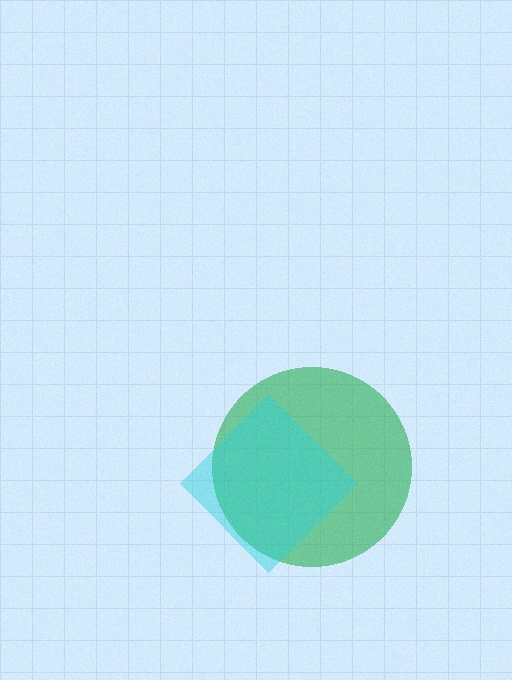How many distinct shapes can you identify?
There are 2 distinct shapes: a green circle, a cyan diamond.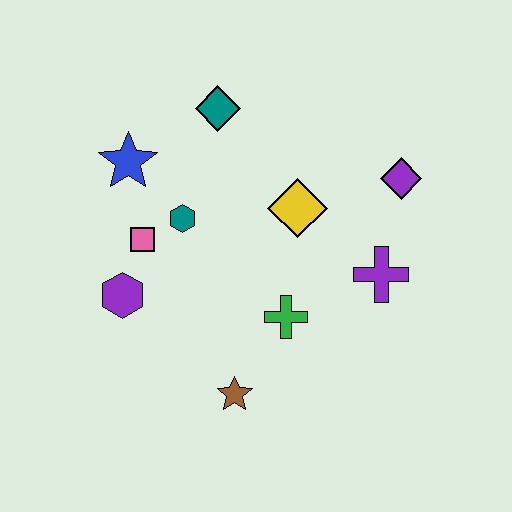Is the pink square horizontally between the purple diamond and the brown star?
No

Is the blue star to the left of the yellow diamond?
Yes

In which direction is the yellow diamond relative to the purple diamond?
The yellow diamond is to the left of the purple diamond.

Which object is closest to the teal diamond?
The blue star is closest to the teal diamond.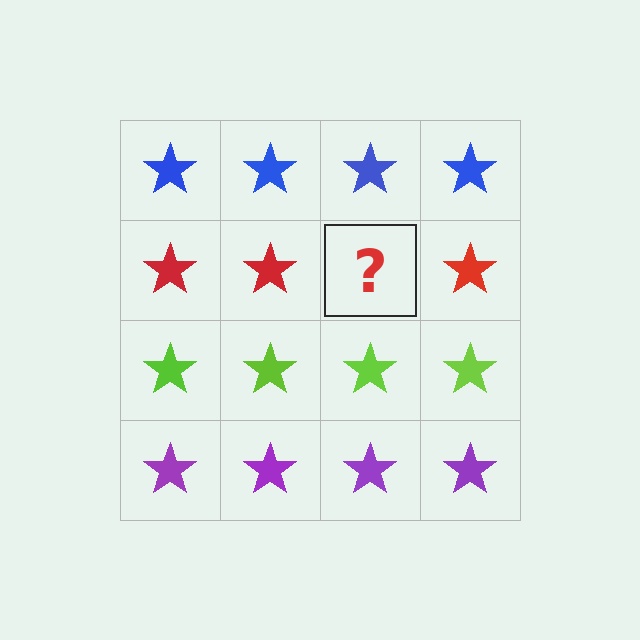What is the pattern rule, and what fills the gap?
The rule is that each row has a consistent color. The gap should be filled with a red star.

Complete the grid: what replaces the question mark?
The question mark should be replaced with a red star.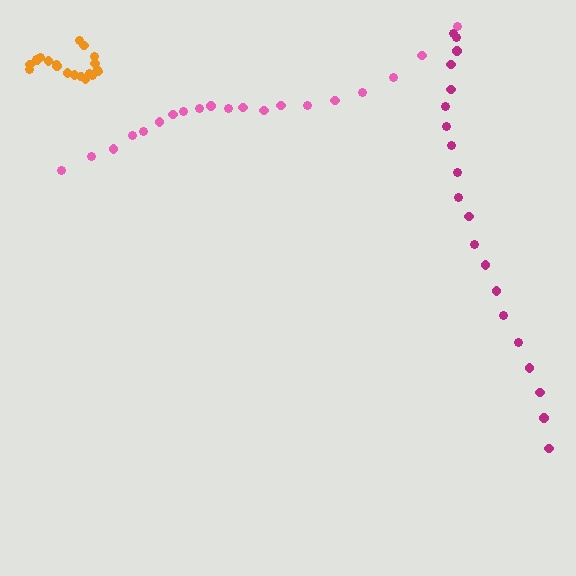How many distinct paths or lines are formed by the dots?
There are 3 distinct paths.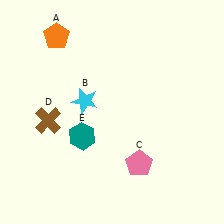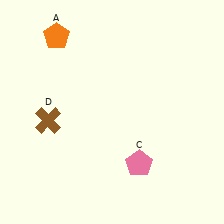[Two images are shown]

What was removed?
The teal hexagon (E), the cyan star (B) were removed in Image 2.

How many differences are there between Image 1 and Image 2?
There are 2 differences between the two images.